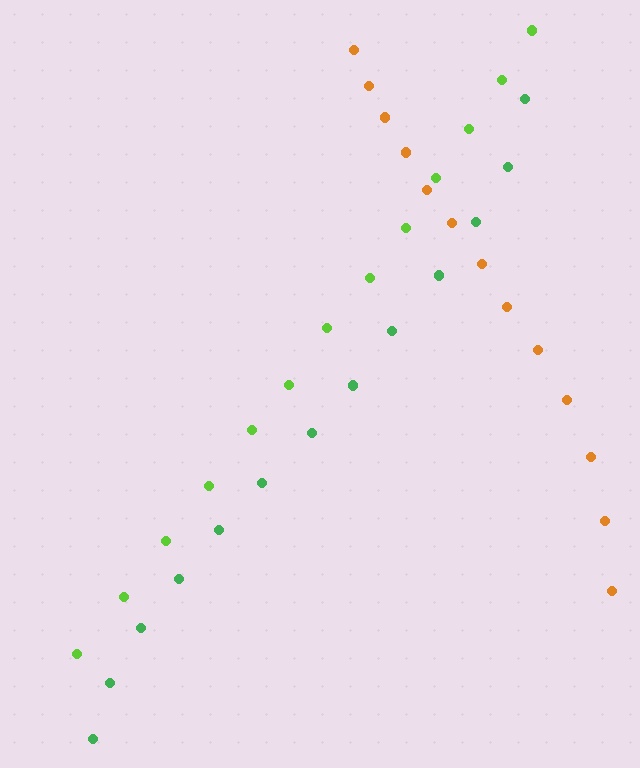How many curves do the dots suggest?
There are 3 distinct paths.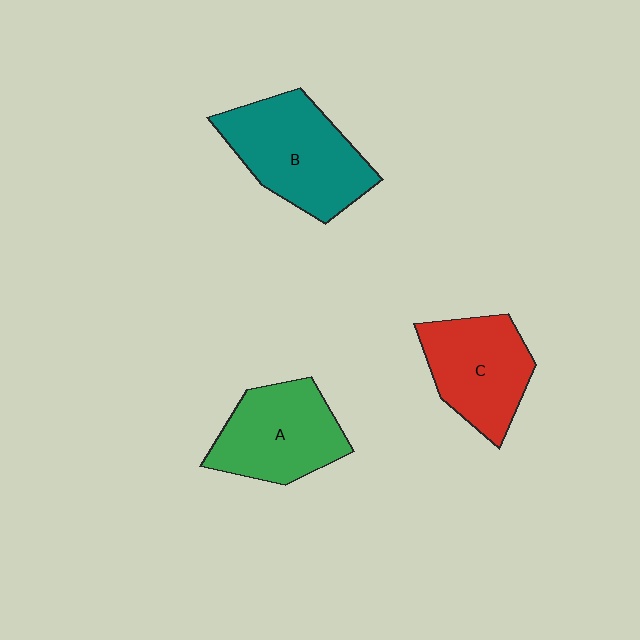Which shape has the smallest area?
Shape C (red).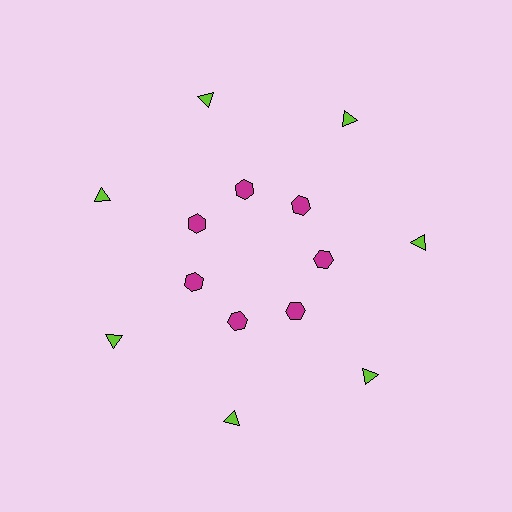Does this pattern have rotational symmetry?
Yes, this pattern has 7-fold rotational symmetry. It looks the same after rotating 51 degrees around the center.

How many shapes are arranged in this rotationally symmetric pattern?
There are 14 shapes, arranged in 7 groups of 2.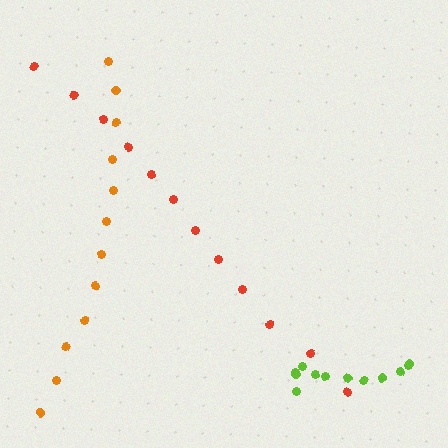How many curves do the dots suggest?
There are 3 distinct paths.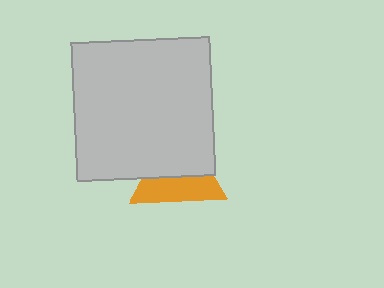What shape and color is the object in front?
The object in front is a light gray square.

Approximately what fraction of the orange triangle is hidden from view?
Roughly 53% of the orange triangle is hidden behind the light gray square.